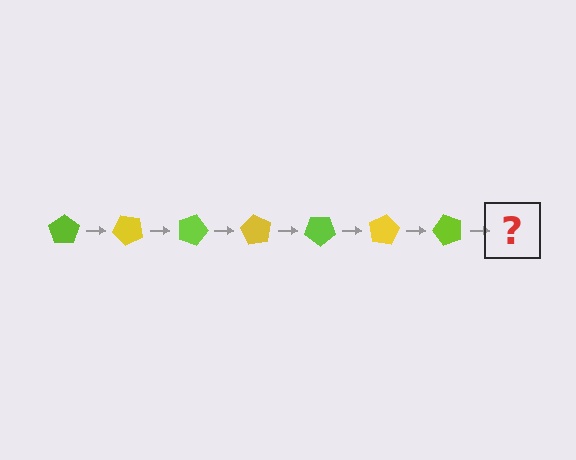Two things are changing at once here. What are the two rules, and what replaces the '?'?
The two rules are that it rotates 45 degrees each step and the color cycles through lime and yellow. The '?' should be a yellow pentagon, rotated 315 degrees from the start.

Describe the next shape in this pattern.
It should be a yellow pentagon, rotated 315 degrees from the start.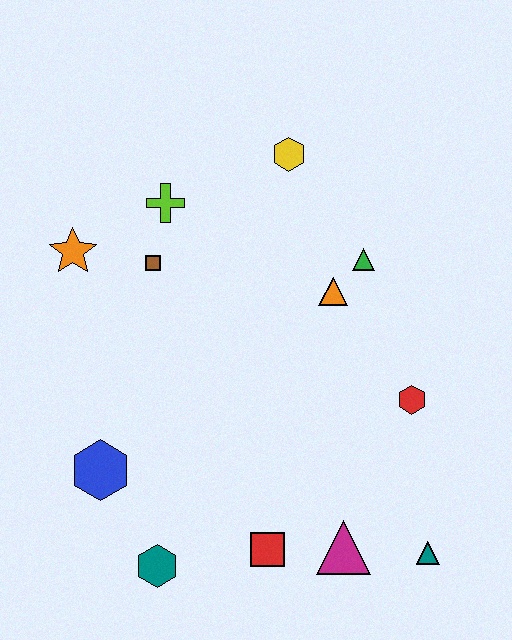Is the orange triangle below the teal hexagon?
No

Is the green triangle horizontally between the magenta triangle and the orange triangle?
No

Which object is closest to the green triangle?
The orange triangle is closest to the green triangle.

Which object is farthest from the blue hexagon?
The yellow hexagon is farthest from the blue hexagon.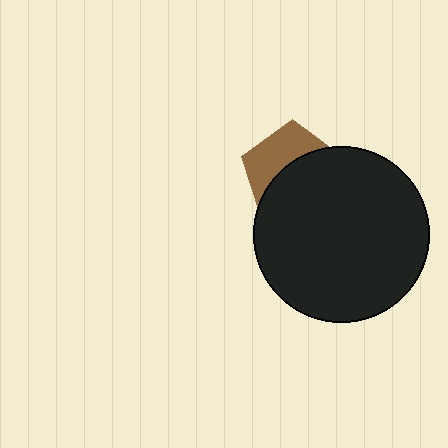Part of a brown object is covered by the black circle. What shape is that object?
It is a pentagon.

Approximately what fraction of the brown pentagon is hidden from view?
Roughly 58% of the brown pentagon is hidden behind the black circle.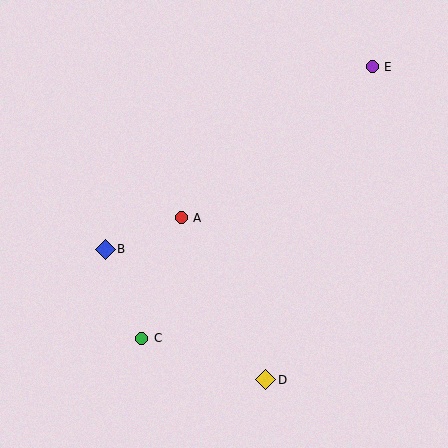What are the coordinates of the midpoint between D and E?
The midpoint between D and E is at (319, 223).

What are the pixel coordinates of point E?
Point E is at (372, 67).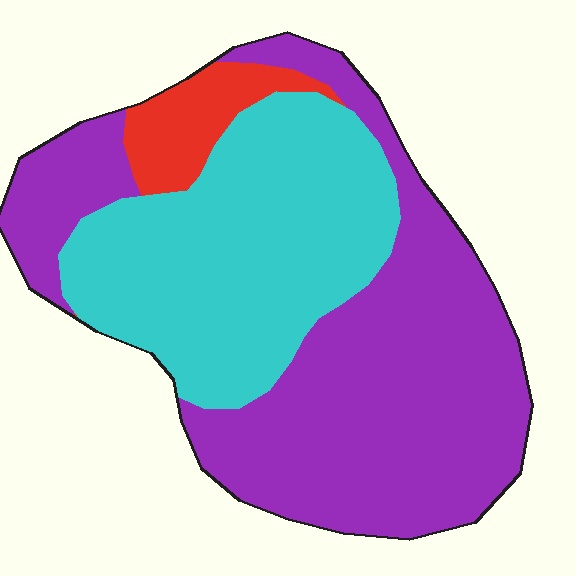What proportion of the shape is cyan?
Cyan covers 39% of the shape.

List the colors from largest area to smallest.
From largest to smallest: purple, cyan, red.